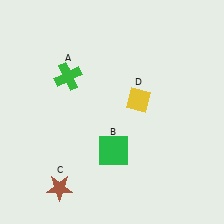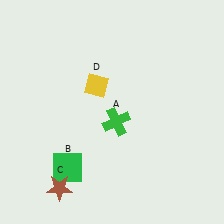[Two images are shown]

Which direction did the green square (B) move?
The green square (B) moved left.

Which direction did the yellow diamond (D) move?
The yellow diamond (D) moved left.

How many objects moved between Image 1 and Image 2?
3 objects moved between the two images.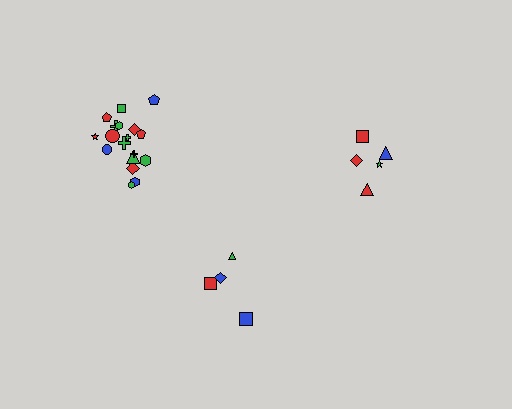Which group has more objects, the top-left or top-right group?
The top-left group.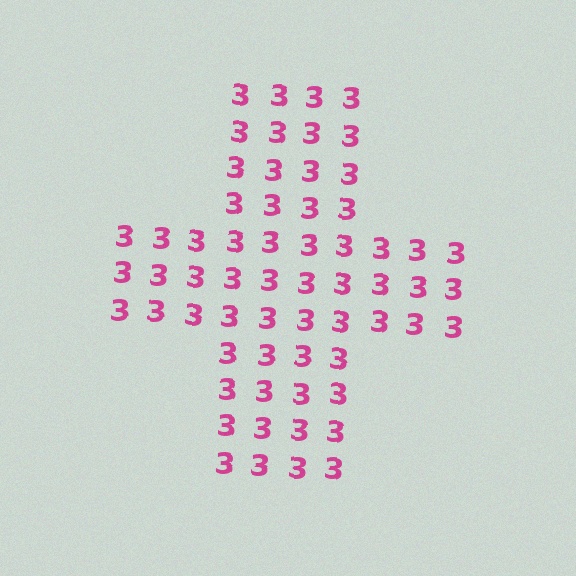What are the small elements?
The small elements are digit 3's.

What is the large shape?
The large shape is a cross.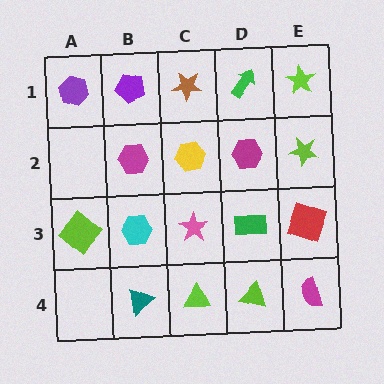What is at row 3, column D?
A green rectangle.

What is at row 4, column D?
A lime triangle.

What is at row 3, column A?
A lime diamond.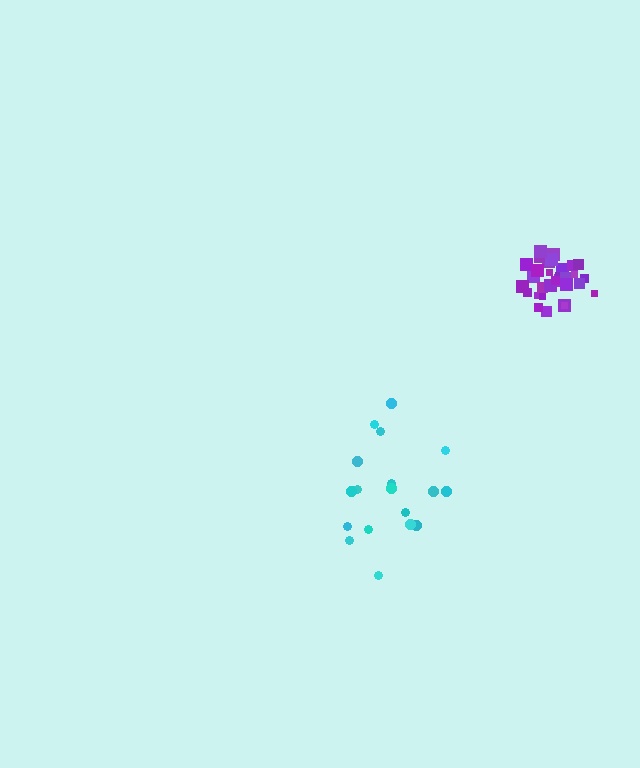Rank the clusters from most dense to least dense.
purple, cyan.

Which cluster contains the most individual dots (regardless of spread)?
Purple (34).